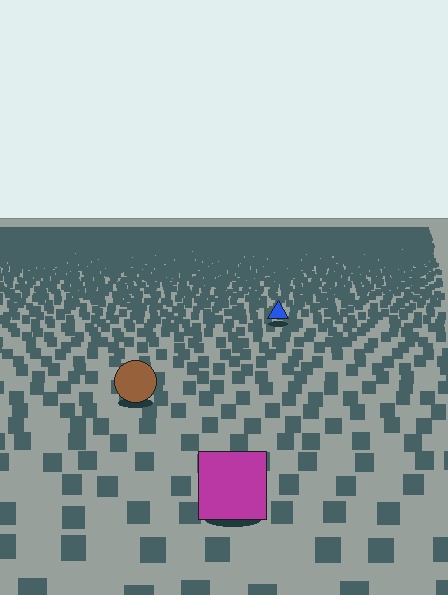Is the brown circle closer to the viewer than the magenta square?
No. The magenta square is closer — you can tell from the texture gradient: the ground texture is coarser near it.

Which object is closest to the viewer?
The magenta square is closest. The texture marks near it are larger and more spread out.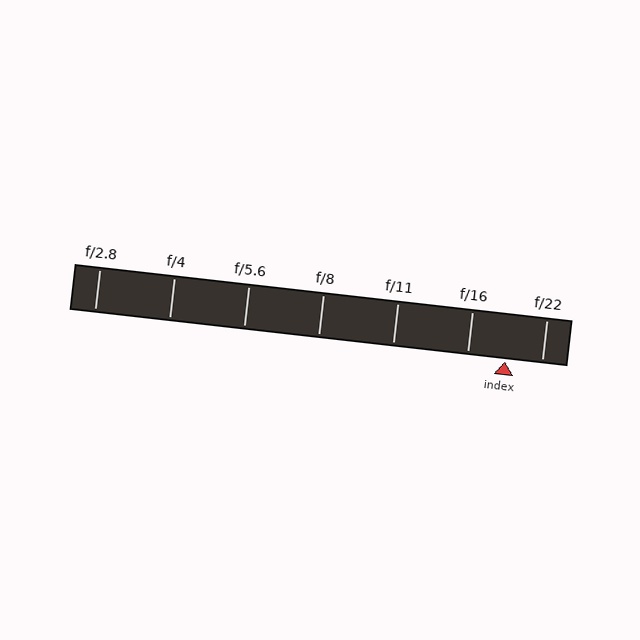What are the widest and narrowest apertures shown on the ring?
The widest aperture shown is f/2.8 and the narrowest is f/22.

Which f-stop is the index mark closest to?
The index mark is closest to f/22.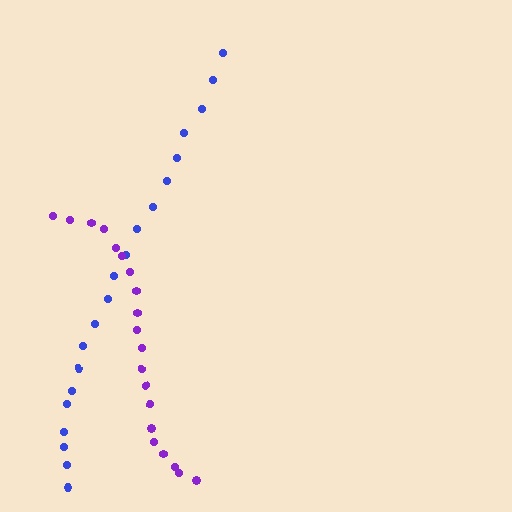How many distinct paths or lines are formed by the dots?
There are 2 distinct paths.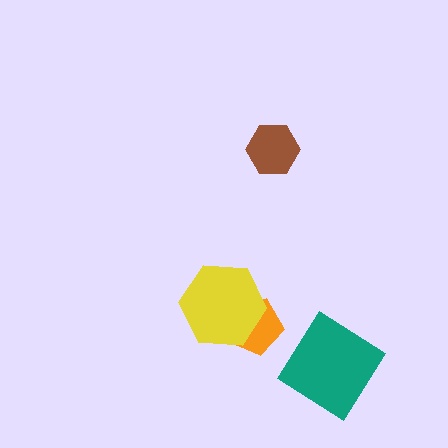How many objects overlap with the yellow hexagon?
1 object overlaps with the yellow hexagon.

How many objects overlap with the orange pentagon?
1 object overlaps with the orange pentagon.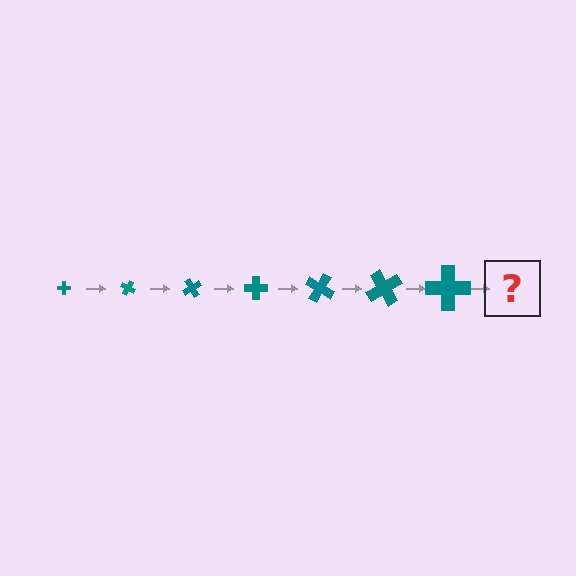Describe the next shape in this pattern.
It should be a cross, larger than the previous one and rotated 210 degrees from the start.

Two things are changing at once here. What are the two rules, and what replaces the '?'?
The two rules are that the cross grows larger each step and it rotates 30 degrees each step. The '?' should be a cross, larger than the previous one and rotated 210 degrees from the start.